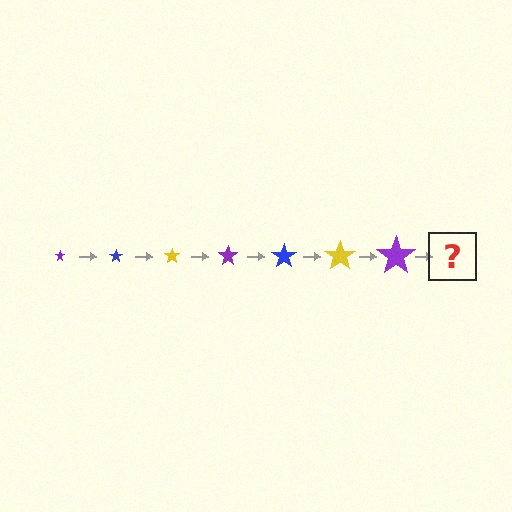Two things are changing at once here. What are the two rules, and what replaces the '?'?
The two rules are that the star grows larger each step and the color cycles through purple, blue, and yellow. The '?' should be a blue star, larger than the previous one.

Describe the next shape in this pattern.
It should be a blue star, larger than the previous one.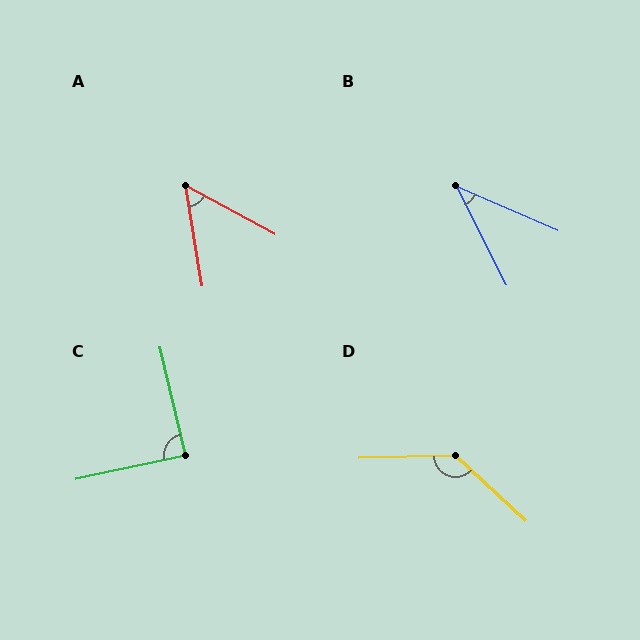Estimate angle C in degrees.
Approximately 89 degrees.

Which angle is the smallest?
B, at approximately 40 degrees.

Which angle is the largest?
D, at approximately 135 degrees.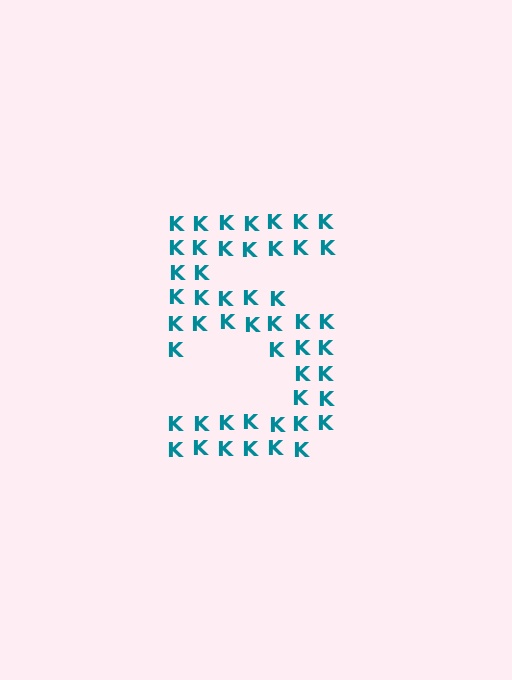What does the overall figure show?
The overall figure shows the digit 5.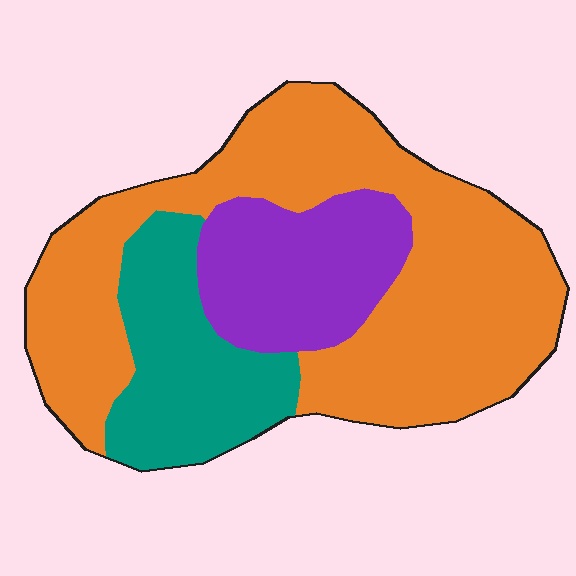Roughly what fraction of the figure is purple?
Purple covers around 20% of the figure.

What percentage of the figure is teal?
Teal covers roughly 20% of the figure.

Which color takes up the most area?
Orange, at roughly 60%.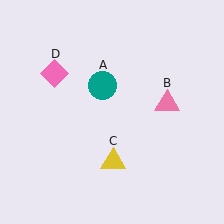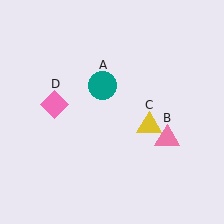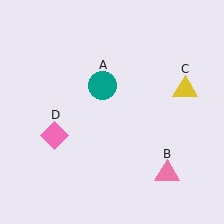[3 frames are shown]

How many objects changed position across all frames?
3 objects changed position: pink triangle (object B), yellow triangle (object C), pink diamond (object D).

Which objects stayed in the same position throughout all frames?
Teal circle (object A) remained stationary.